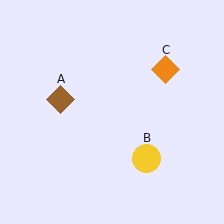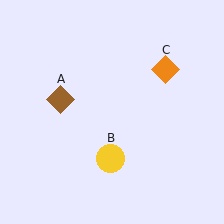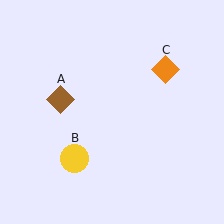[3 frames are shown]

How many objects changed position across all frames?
1 object changed position: yellow circle (object B).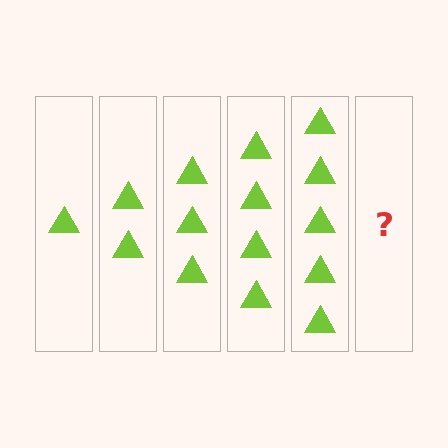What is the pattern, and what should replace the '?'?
The pattern is that each step adds one more triangle. The '?' should be 6 triangles.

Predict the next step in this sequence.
The next step is 6 triangles.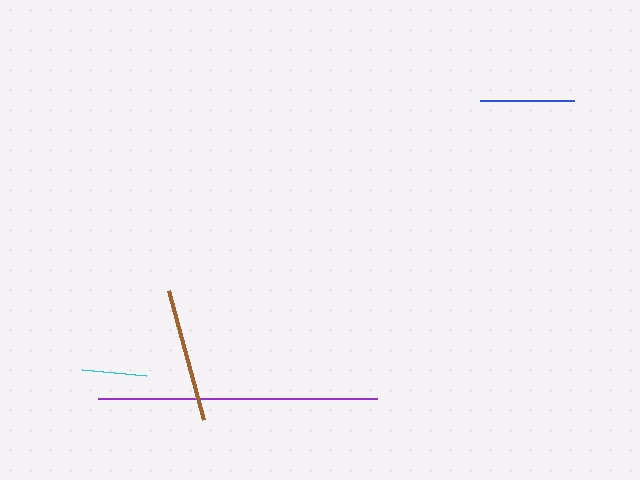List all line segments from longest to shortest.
From longest to shortest: purple, brown, blue, cyan.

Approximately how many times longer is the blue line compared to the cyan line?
The blue line is approximately 1.5 times the length of the cyan line.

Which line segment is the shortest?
The cyan line is the shortest at approximately 64 pixels.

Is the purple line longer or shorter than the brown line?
The purple line is longer than the brown line.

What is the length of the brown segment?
The brown segment is approximately 134 pixels long.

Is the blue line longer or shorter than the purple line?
The purple line is longer than the blue line.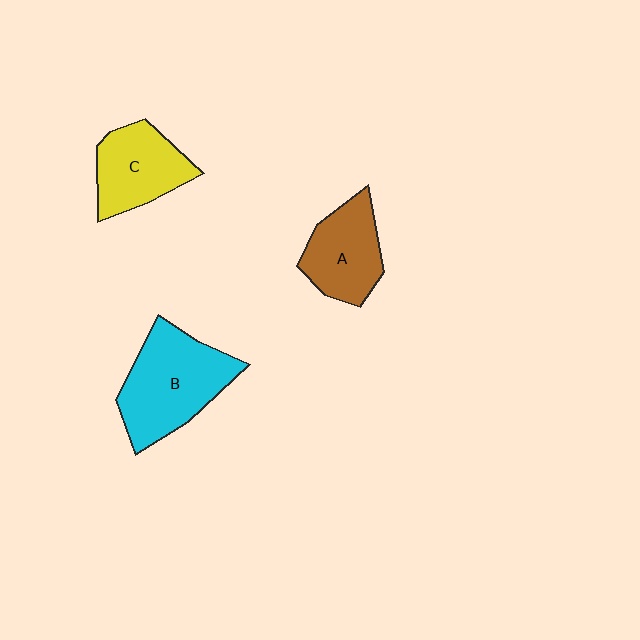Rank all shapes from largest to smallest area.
From largest to smallest: B (cyan), C (yellow), A (brown).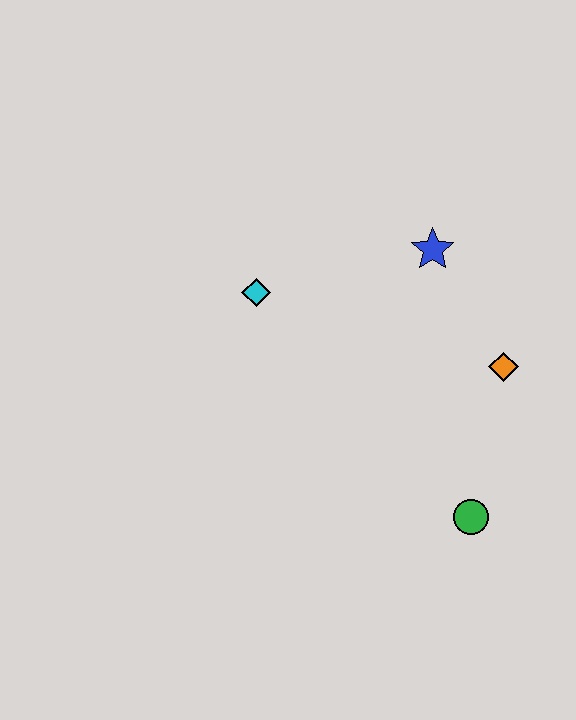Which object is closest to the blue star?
The orange diamond is closest to the blue star.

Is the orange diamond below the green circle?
No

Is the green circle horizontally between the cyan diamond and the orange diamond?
Yes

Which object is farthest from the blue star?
The green circle is farthest from the blue star.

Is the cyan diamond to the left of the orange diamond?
Yes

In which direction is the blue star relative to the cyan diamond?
The blue star is to the right of the cyan diamond.